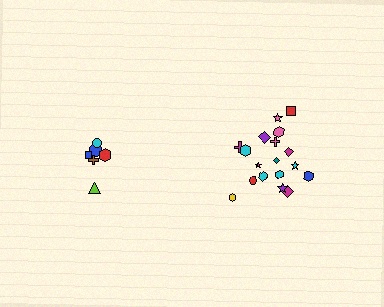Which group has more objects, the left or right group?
The right group.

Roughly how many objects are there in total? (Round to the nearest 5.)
Roughly 25 objects in total.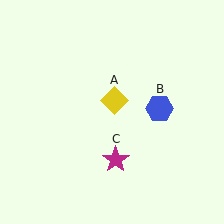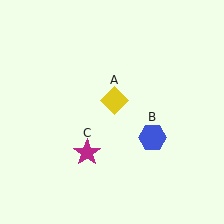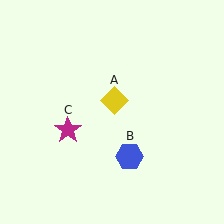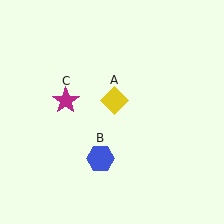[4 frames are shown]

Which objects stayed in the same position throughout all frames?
Yellow diamond (object A) remained stationary.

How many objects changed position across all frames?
2 objects changed position: blue hexagon (object B), magenta star (object C).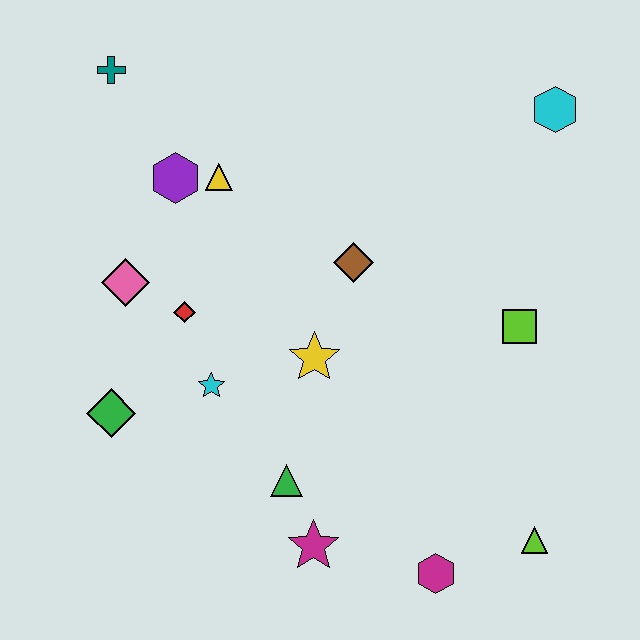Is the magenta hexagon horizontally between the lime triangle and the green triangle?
Yes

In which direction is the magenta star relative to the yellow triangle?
The magenta star is below the yellow triangle.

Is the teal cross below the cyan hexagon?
No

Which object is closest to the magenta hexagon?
The lime triangle is closest to the magenta hexagon.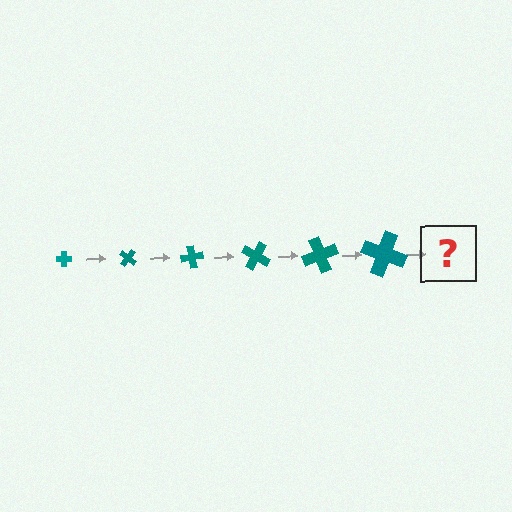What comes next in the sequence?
The next element should be a cross, larger than the previous one and rotated 240 degrees from the start.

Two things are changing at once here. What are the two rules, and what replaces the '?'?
The two rules are that the cross grows larger each step and it rotates 40 degrees each step. The '?' should be a cross, larger than the previous one and rotated 240 degrees from the start.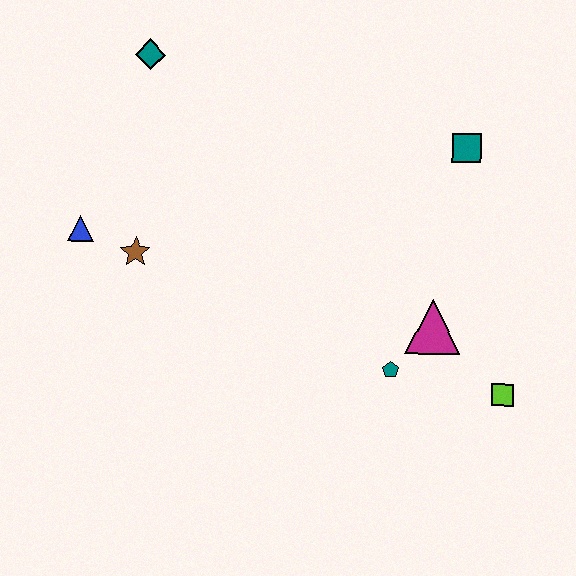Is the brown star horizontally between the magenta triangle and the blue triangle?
Yes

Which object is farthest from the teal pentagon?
The teal diamond is farthest from the teal pentagon.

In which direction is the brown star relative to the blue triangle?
The brown star is to the right of the blue triangle.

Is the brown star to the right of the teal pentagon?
No